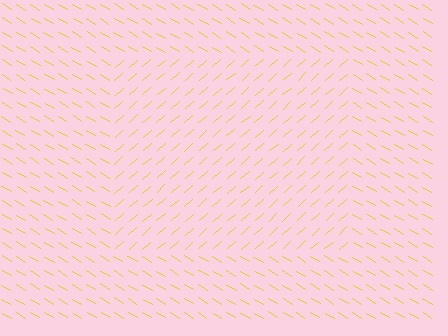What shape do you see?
I see a rectangle.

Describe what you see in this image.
The image is filled with small yellow line segments. A rectangle region in the image has lines oriented differently from the surrounding lines, creating a visible texture boundary.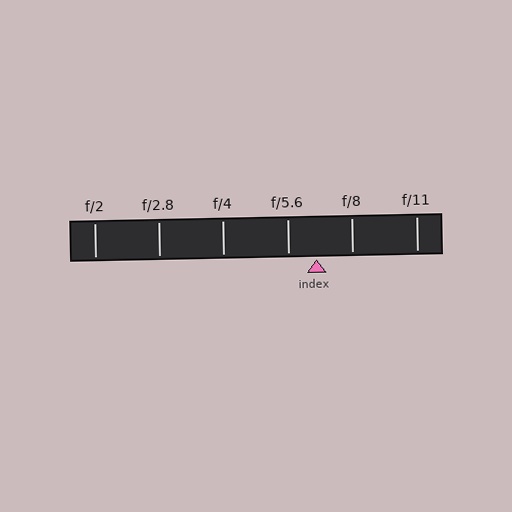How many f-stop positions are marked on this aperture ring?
There are 6 f-stop positions marked.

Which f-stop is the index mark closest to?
The index mark is closest to f/5.6.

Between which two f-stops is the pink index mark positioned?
The index mark is between f/5.6 and f/8.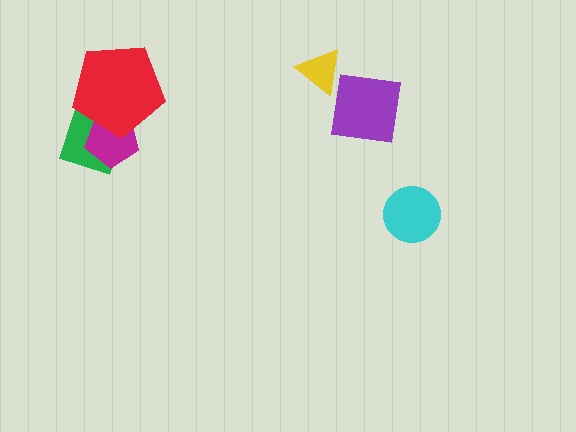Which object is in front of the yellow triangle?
The purple square is in front of the yellow triangle.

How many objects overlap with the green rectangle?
2 objects overlap with the green rectangle.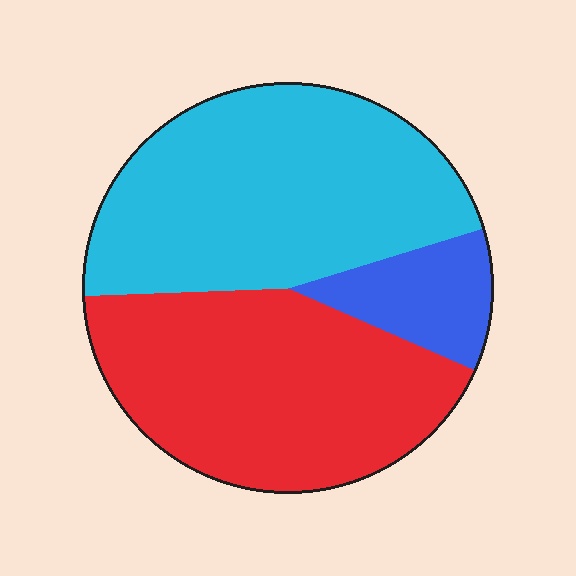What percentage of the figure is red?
Red takes up between a third and a half of the figure.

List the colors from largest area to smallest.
From largest to smallest: cyan, red, blue.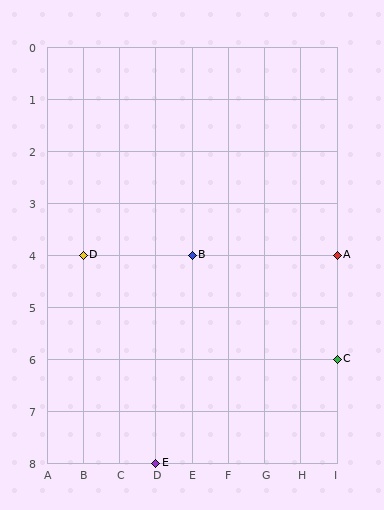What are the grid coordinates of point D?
Point D is at grid coordinates (B, 4).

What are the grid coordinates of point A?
Point A is at grid coordinates (I, 4).